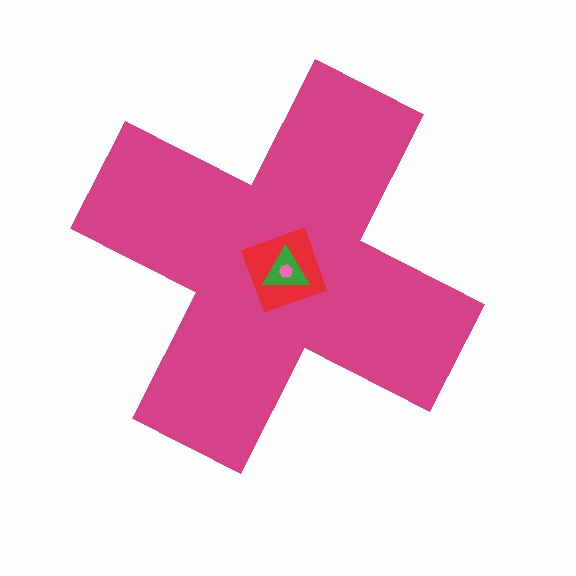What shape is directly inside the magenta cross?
The red diamond.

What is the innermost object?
The pink hexagon.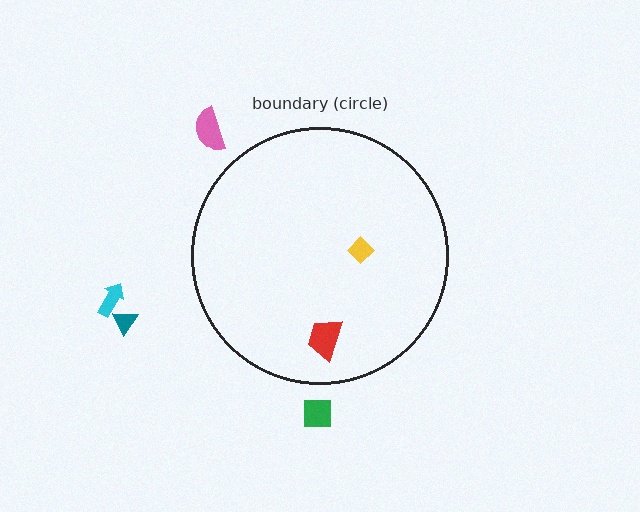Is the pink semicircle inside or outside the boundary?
Outside.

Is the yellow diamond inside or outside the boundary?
Inside.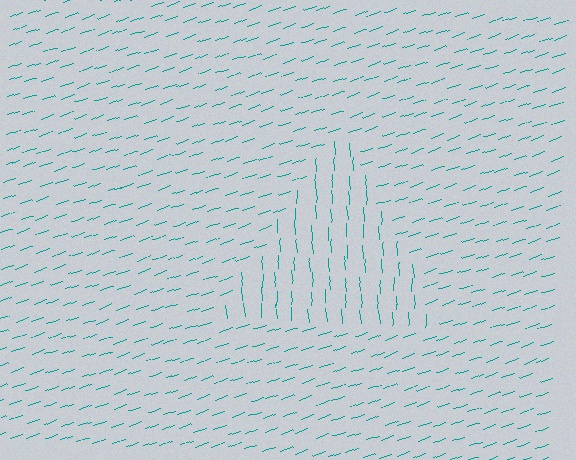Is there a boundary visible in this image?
Yes, there is a texture boundary formed by a change in line orientation.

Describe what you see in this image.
The image is filled with small teal line segments. A triangle region in the image has lines oriented differently from the surrounding lines, creating a visible texture boundary.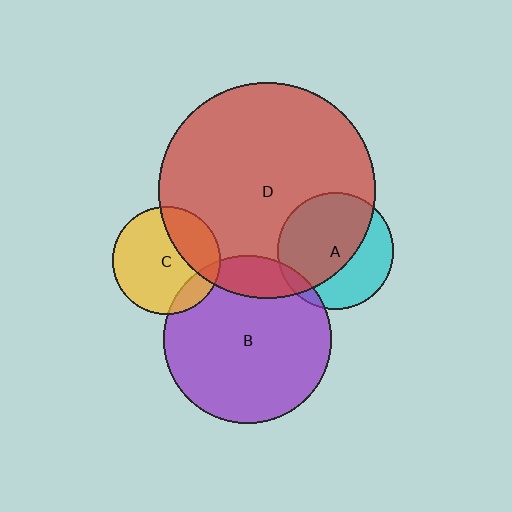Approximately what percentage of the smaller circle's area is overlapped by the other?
Approximately 5%.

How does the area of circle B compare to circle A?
Approximately 2.1 times.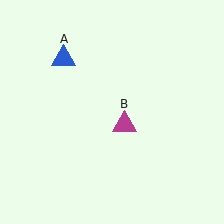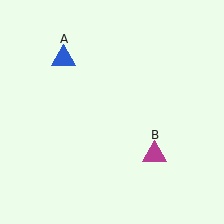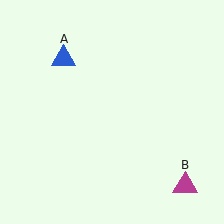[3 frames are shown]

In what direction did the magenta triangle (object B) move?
The magenta triangle (object B) moved down and to the right.